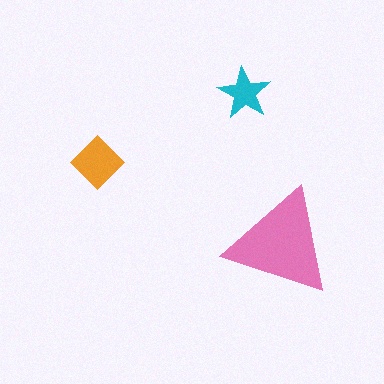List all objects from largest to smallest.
The pink triangle, the orange diamond, the cyan star.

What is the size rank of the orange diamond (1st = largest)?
2nd.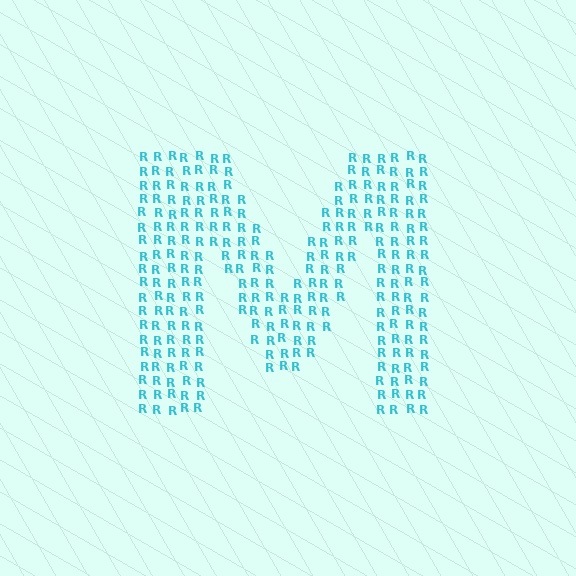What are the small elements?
The small elements are letter R's.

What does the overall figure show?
The overall figure shows the letter M.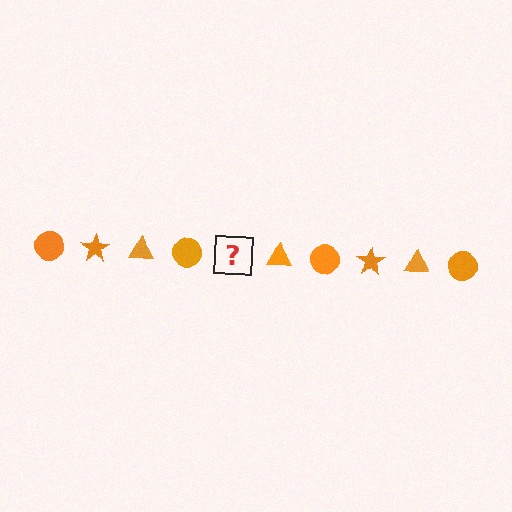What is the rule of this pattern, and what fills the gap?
The rule is that the pattern cycles through circle, star, triangle shapes in orange. The gap should be filled with an orange star.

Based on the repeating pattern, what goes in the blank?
The blank should be an orange star.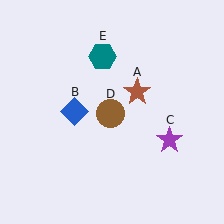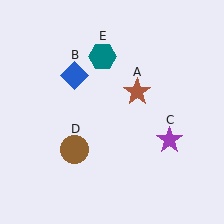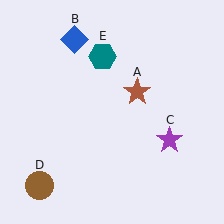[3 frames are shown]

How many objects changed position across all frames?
2 objects changed position: blue diamond (object B), brown circle (object D).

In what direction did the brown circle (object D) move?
The brown circle (object D) moved down and to the left.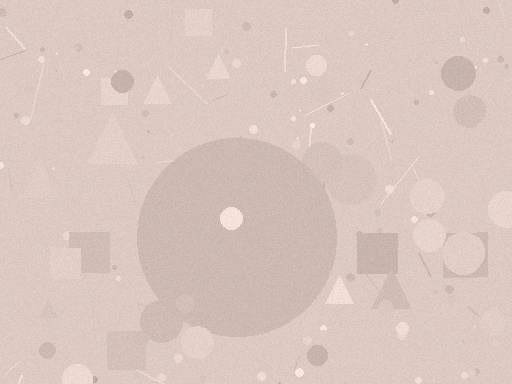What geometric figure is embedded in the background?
A circle is embedded in the background.